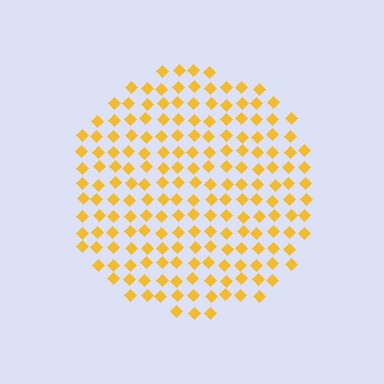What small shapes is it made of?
It is made of small diamonds.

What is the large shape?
The large shape is a circle.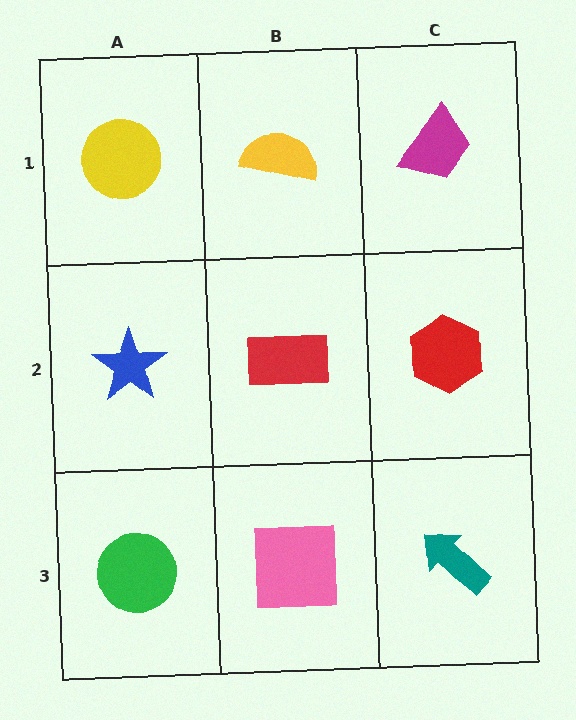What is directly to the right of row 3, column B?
A teal arrow.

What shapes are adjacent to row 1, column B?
A red rectangle (row 2, column B), a yellow circle (row 1, column A), a magenta trapezoid (row 1, column C).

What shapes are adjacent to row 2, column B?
A yellow semicircle (row 1, column B), a pink square (row 3, column B), a blue star (row 2, column A), a red hexagon (row 2, column C).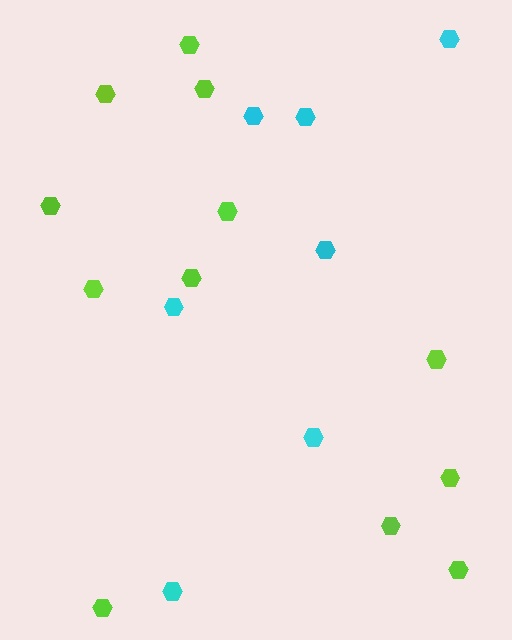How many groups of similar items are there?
There are 2 groups: one group of lime hexagons (12) and one group of cyan hexagons (7).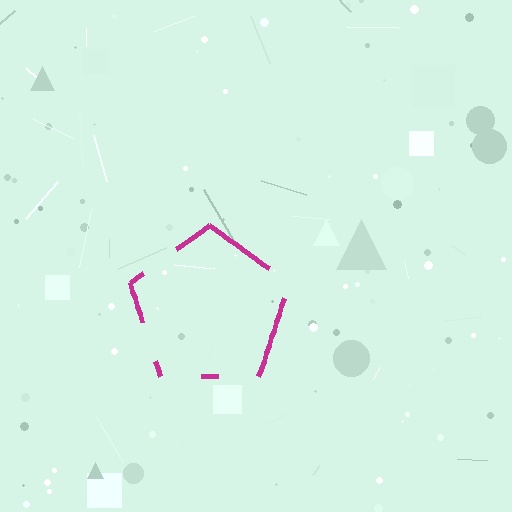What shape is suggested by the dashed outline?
The dashed outline suggests a pentagon.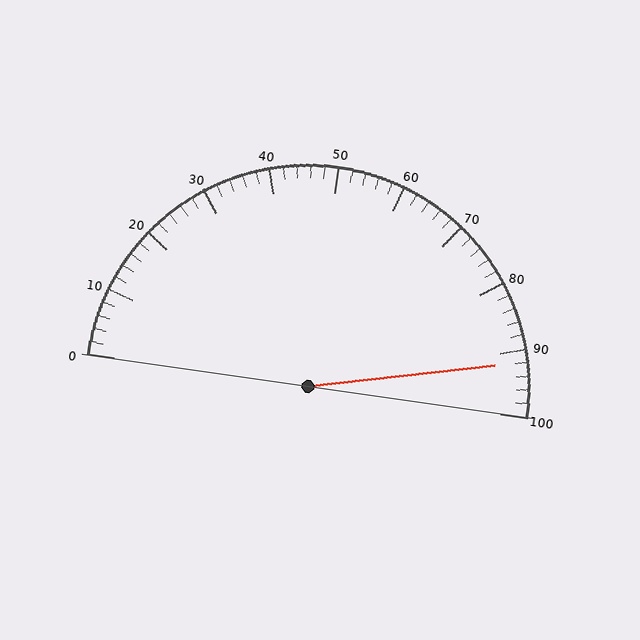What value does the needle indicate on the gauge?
The needle indicates approximately 92.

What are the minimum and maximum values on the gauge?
The gauge ranges from 0 to 100.